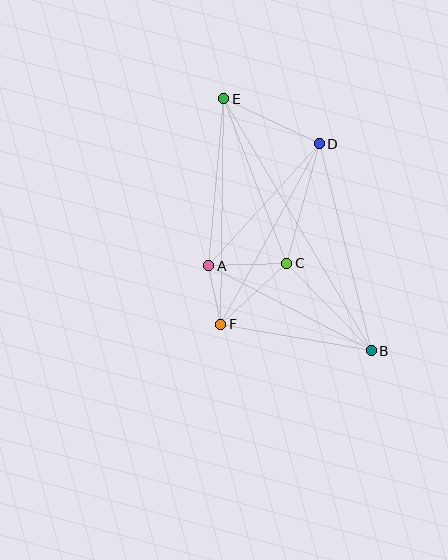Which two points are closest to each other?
Points A and F are closest to each other.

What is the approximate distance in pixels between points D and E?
The distance between D and E is approximately 106 pixels.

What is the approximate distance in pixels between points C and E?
The distance between C and E is approximately 176 pixels.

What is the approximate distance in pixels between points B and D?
The distance between B and D is approximately 214 pixels.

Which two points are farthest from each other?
Points B and E are farthest from each other.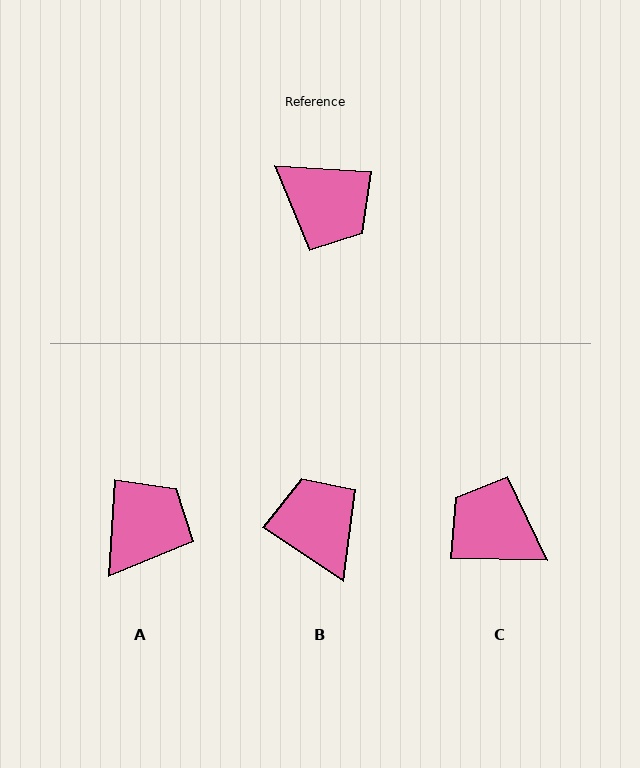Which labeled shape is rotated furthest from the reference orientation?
C, about 177 degrees away.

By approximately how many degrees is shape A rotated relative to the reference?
Approximately 90 degrees counter-clockwise.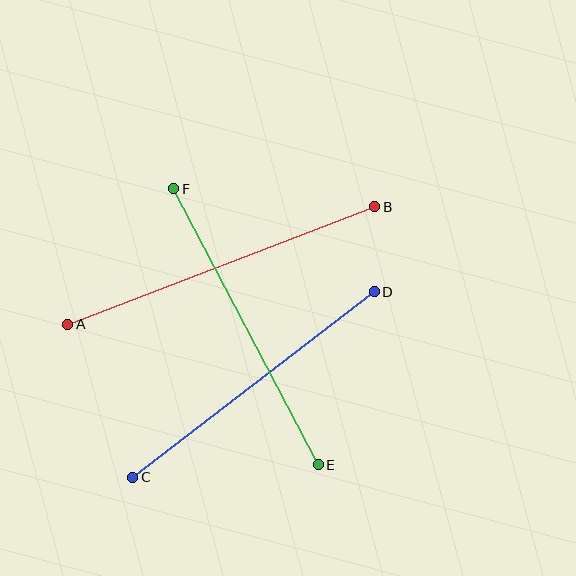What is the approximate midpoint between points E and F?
The midpoint is at approximately (246, 327) pixels.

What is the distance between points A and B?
The distance is approximately 329 pixels.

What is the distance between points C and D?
The distance is approximately 305 pixels.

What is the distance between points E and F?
The distance is approximately 312 pixels.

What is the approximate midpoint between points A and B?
The midpoint is at approximately (221, 266) pixels.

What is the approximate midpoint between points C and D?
The midpoint is at approximately (254, 385) pixels.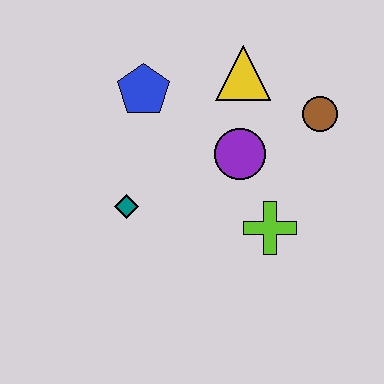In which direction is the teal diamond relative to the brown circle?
The teal diamond is to the left of the brown circle.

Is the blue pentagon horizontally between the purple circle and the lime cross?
No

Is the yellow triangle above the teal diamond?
Yes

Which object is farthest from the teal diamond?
The brown circle is farthest from the teal diamond.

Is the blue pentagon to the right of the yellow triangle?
No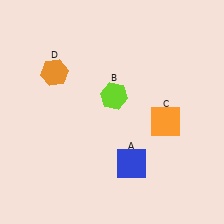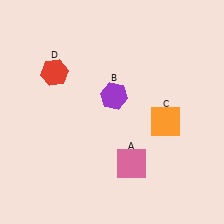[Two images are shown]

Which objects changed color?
A changed from blue to pink. B changed from lime to purple. D changed from orange to red.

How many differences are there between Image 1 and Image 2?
There are 3 differences between the two images.